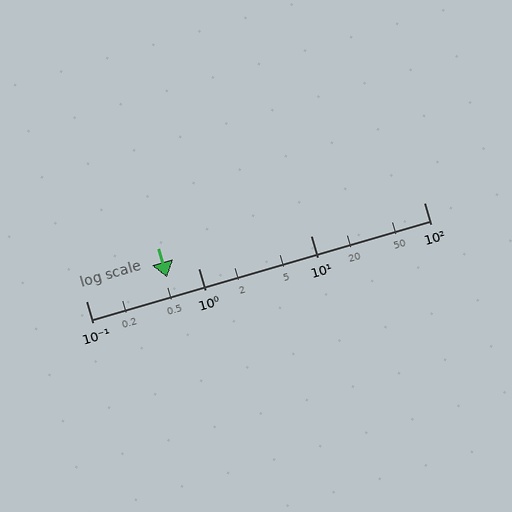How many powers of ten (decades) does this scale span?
The scale spans 3 decades, from 0.1 to 100.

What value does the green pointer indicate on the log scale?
The pointer indicates approximately 0.53.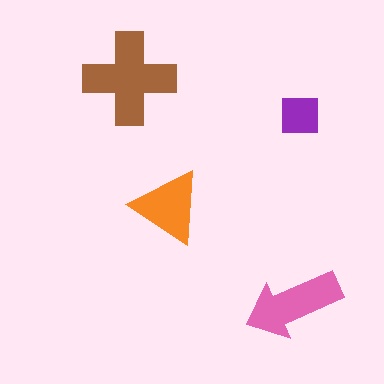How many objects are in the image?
There are 4 objects in the image.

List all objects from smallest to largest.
The purple square, the orange triangle, the pink arrow, the brown cross.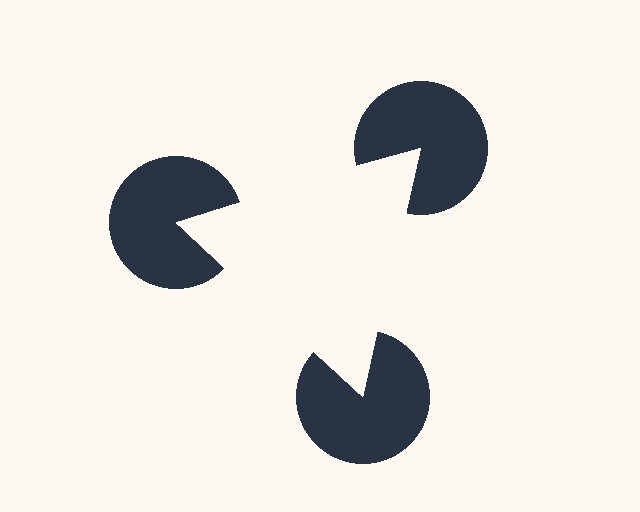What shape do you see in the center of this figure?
An illusory triangle — its edges are inferred from the aligned wedge cuts in the pac-man discs, not physically drawn.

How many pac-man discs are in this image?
There are 3 — one at each vertex of the illusory triangle.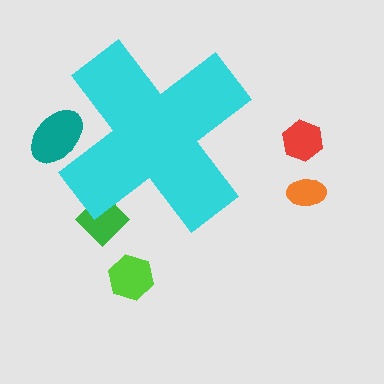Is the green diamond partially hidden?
Yes, the green diamond is partially hidden behind the cyan cross.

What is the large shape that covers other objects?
A cyan cross.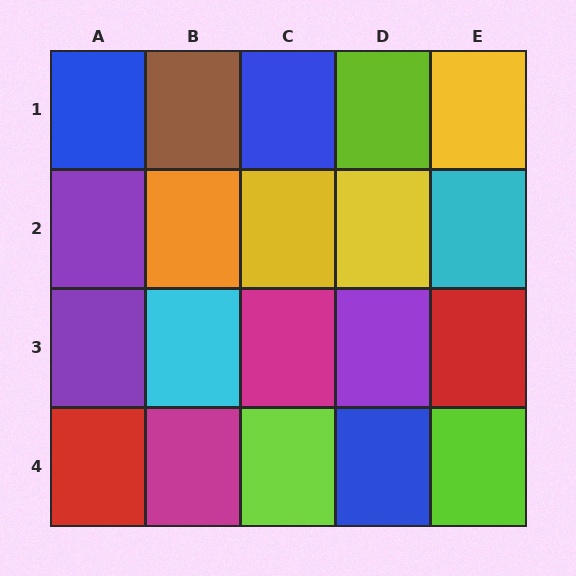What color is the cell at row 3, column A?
Purple.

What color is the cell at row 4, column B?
Magenta.